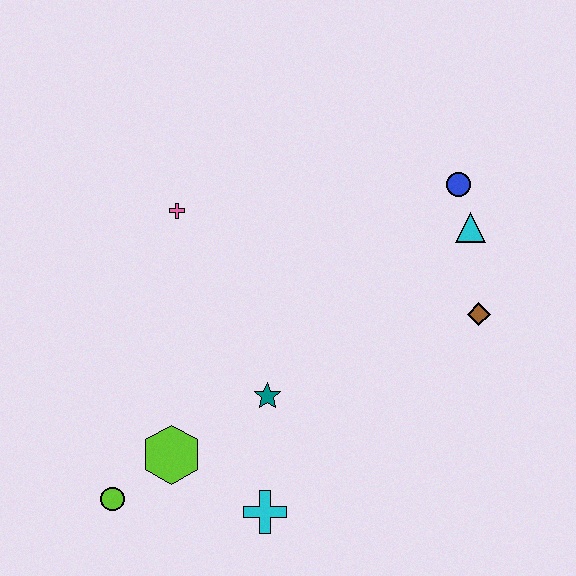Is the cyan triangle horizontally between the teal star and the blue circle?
No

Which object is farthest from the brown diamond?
The lime circle is farthest from the brown diamond.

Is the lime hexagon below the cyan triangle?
Yes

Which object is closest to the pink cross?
The teal star is closest to the pink cross.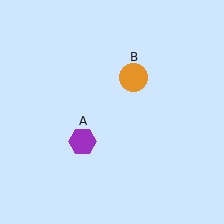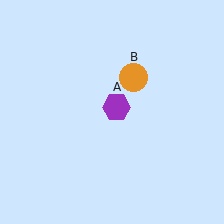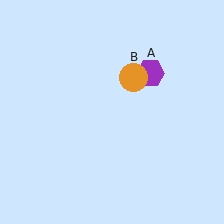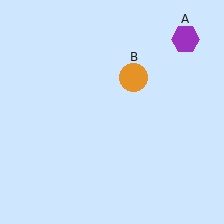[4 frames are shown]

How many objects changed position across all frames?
1 object changed position: purple hexagon (object A).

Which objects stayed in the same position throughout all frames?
Orange circle (object B) remained stationary.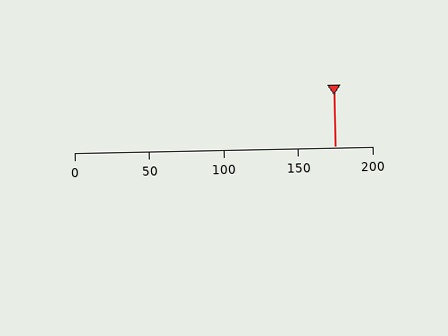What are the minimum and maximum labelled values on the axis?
The axis runs from 0 to 200.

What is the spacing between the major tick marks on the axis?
The major ticks are spaced 50 apart.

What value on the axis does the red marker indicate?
The marker indicates approximately 175.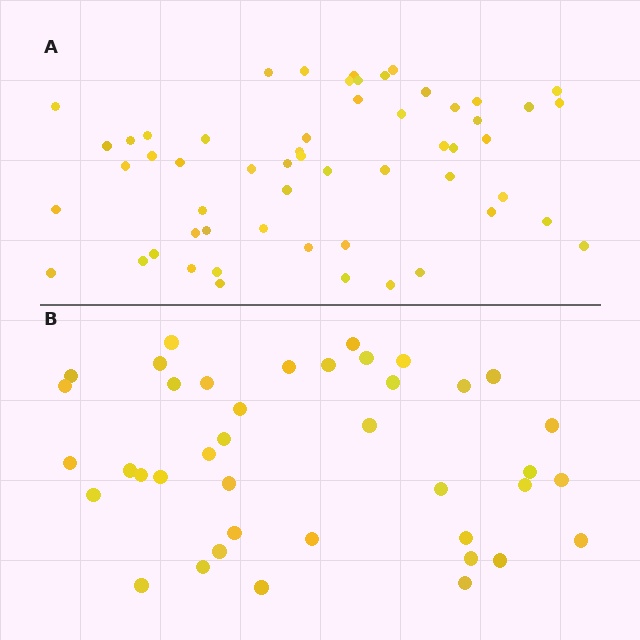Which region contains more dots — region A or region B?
Region A (the top region) has more dots.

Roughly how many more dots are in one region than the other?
Region A has approximately 15 more dots than region B.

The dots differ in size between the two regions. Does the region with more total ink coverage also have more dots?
No. Region B has more total ink coverage because its dots are larger, but region A actually contains more individual dots. Total area can be misleading — the number of items is what matters here.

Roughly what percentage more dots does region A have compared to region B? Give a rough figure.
About 40% more.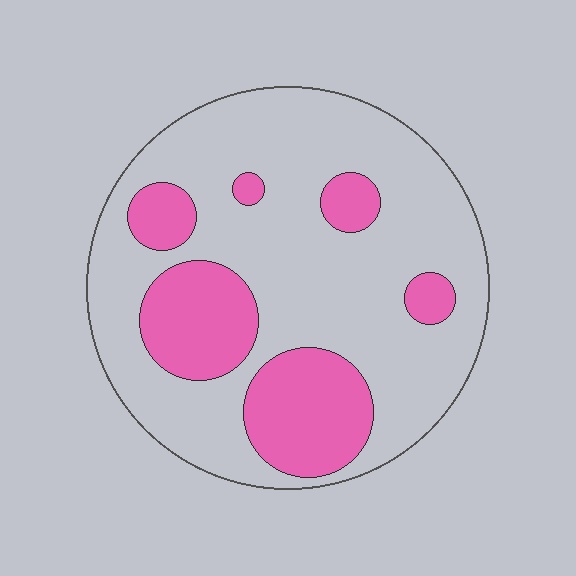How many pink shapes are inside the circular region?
6.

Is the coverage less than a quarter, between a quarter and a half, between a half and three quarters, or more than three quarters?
Between a quarter and a half.